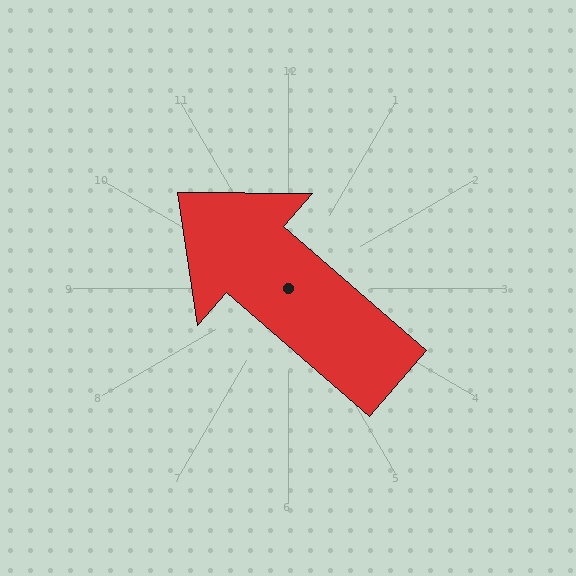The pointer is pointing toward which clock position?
Roughly 10 o'clock.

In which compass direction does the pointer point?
Northwest.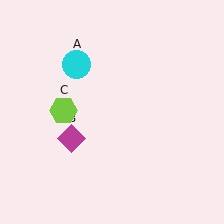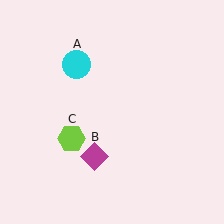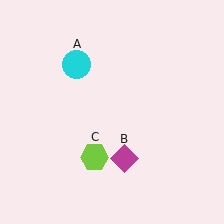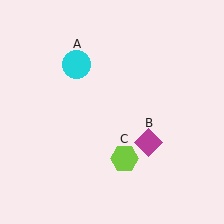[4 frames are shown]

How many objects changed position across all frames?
2 objects changed position: magenta diamond (object B), lime hexagon (object C).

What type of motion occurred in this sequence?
The magenta diamond (object B), lime hexagon (object C) rotated counterclockwise around the center of the scene.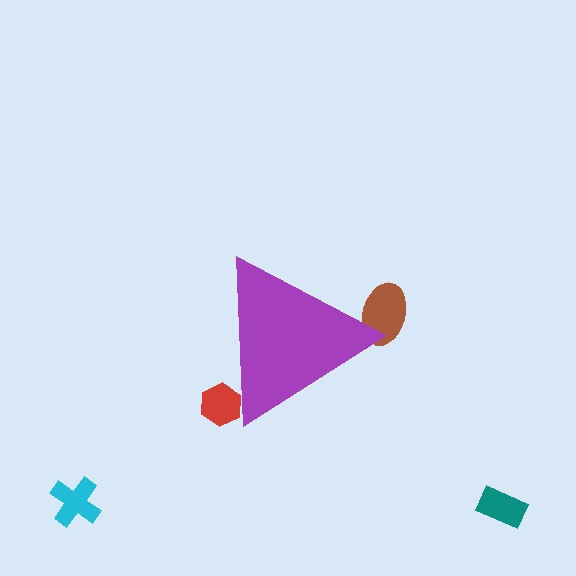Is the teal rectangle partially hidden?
No, the teal rectangle is fully visible.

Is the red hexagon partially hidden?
Yes, the red hexagon is partially hidden behind the purple triangle.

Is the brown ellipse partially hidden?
Yes, the brown ellipse is partially hidden behind the purple triangle.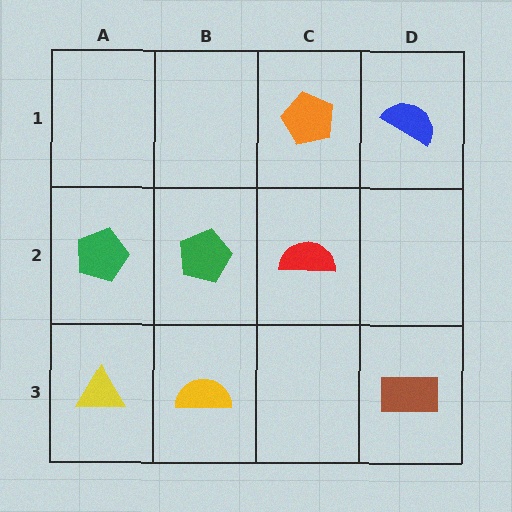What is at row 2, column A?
A green pentagon.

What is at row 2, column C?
A red semicircle.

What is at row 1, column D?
A blue semicircle.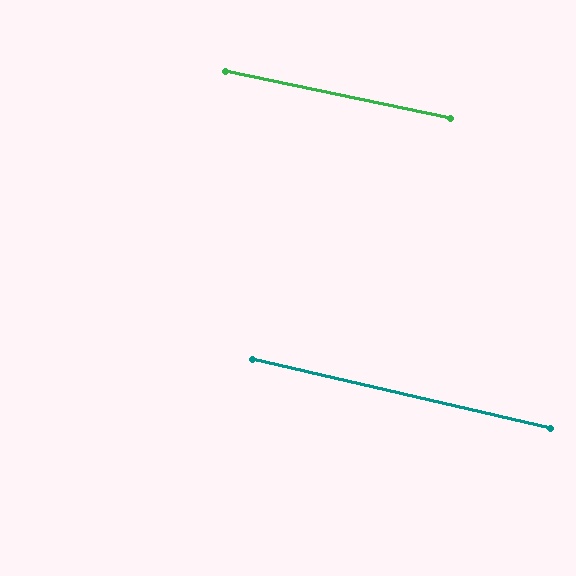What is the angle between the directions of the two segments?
Approximately 1 degree.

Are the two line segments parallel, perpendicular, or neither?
Parallel — their directions differ by only 1.0°.